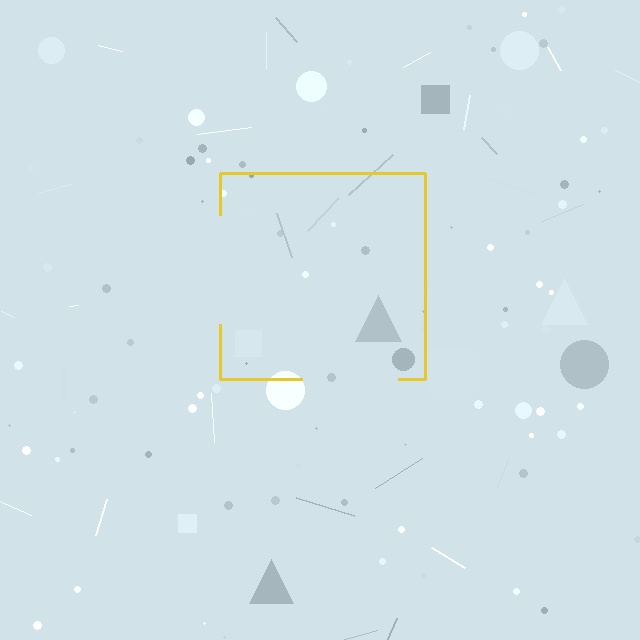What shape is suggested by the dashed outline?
The dashed outline suggests a square.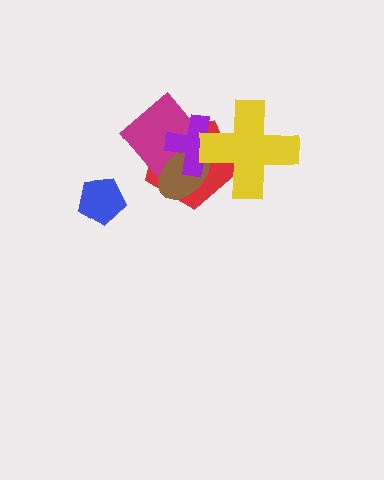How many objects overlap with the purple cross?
4 objects overlap with the purple cross.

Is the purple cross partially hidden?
Yes, it is partially covered by another shape.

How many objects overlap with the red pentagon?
4 objects overlap with the red pentagon.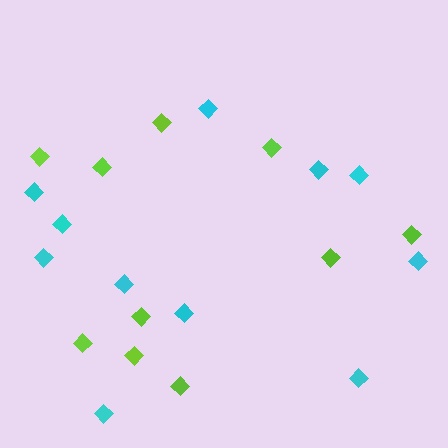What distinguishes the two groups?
There are 2 groups: one group of cyan diamonds (11) and one group of lime diamonds (10).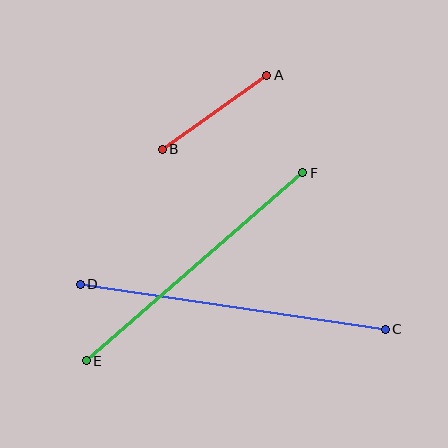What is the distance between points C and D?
The distance is approximately 308 pixels.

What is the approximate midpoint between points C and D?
The midpoint is at approximately (233, 307) pixels.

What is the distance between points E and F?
The distance is approximately 287 pixels.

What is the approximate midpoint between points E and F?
The midpoint is at approximately (194, 267) pixels.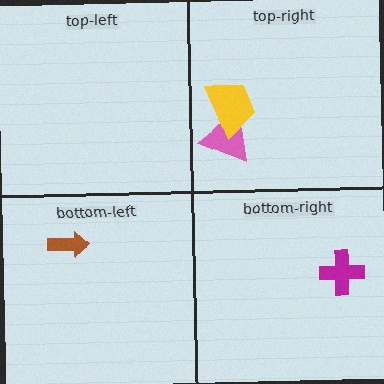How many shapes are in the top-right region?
2.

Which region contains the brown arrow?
The bottom-left region.